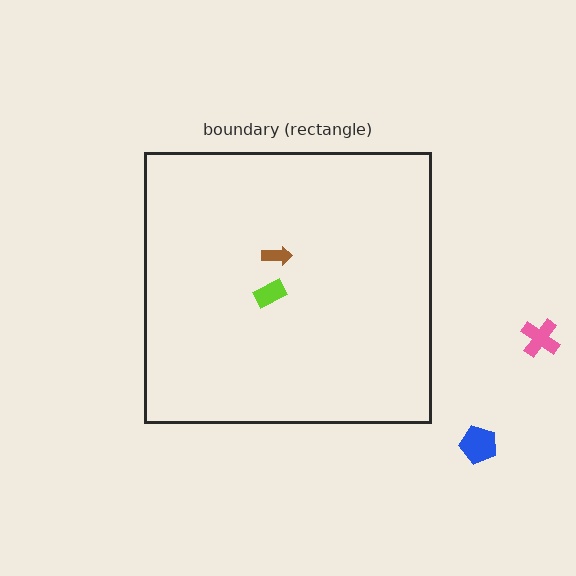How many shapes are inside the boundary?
2 inside, 2 outside.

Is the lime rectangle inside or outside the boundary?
Inside.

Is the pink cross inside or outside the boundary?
Outside.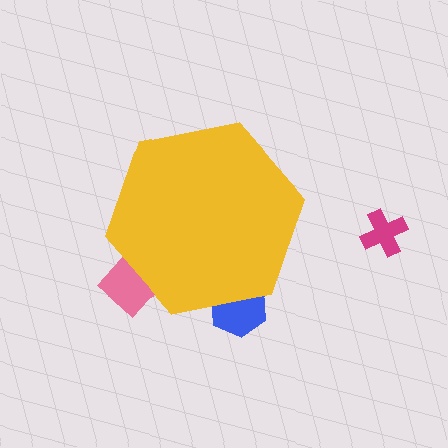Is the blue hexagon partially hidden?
Yes, the blue hexagon is partially hidden behind the yellow hexagon.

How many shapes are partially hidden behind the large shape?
2 shapes are partially hidden.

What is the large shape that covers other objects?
A yellow hexagon.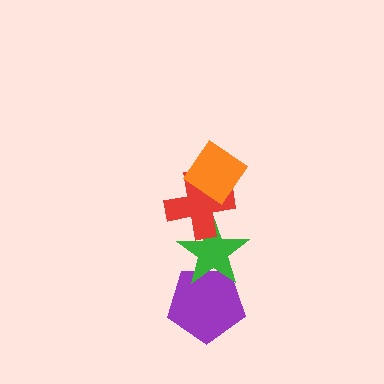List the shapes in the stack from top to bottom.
From top to bottom: the orange diamond, the red cross, the green star, the purple pentagon.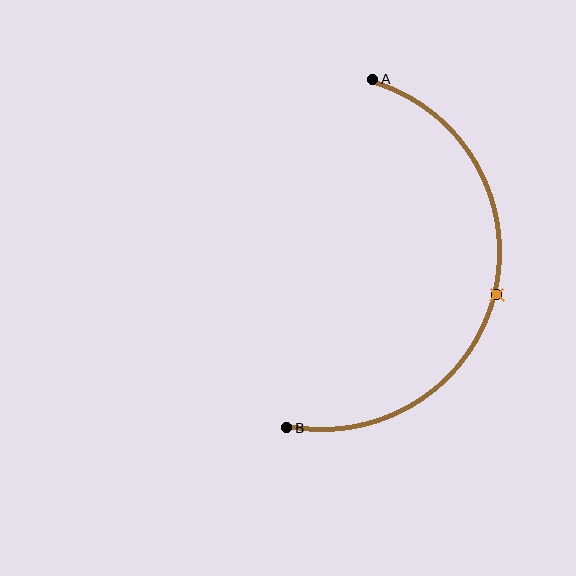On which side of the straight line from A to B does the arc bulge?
The arc bulges to the right of the straight line connecting A and B.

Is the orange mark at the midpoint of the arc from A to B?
Yes. The orange mark lies on the arc at equal arc-length from both A and B — it is the arc midpoint.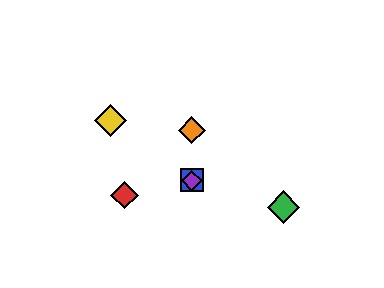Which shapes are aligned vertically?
The blue square, the purple diamond, the orange diamond are aligned vertically.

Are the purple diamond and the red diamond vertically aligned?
No, the purple diamond is at x≈192 and the red diamond is at x≈124.